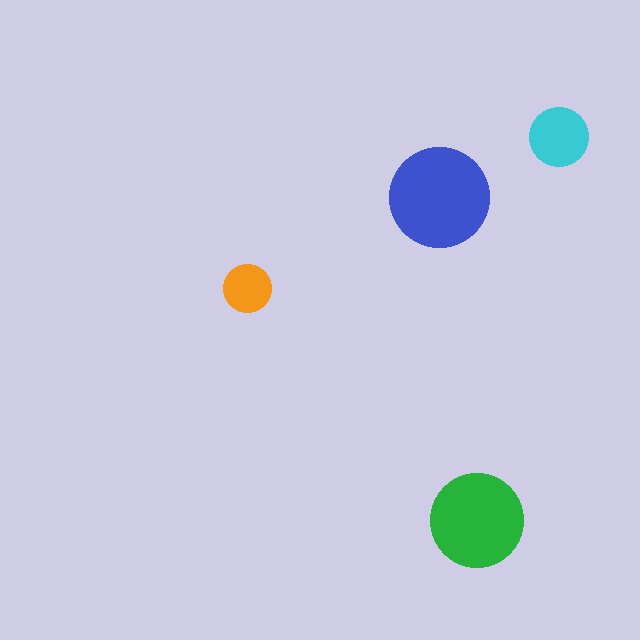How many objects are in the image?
There are 4 objects in the image.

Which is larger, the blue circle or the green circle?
The blue one.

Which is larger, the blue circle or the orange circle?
The blue one.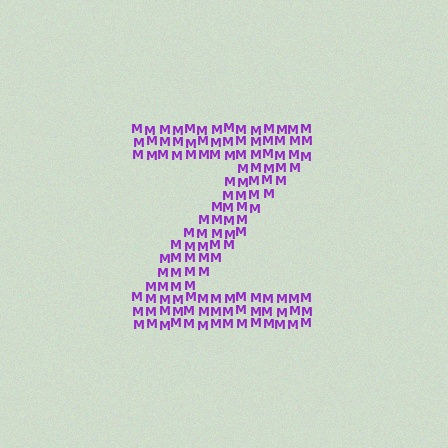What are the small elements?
The small elements are letter M's.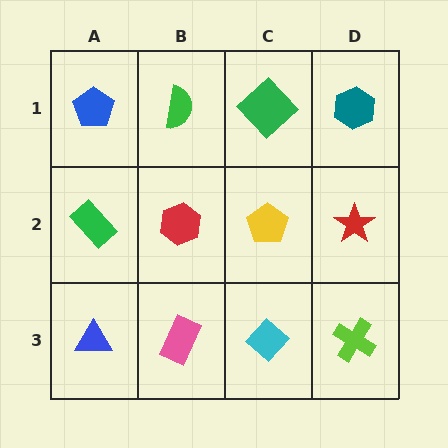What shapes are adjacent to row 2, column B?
A green semicircle (row 1, column B), a pink rectangle (row 3, column B), a green rectangle (row 2, column A), a yellow pentagon (row 2, column C).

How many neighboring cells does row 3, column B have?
3.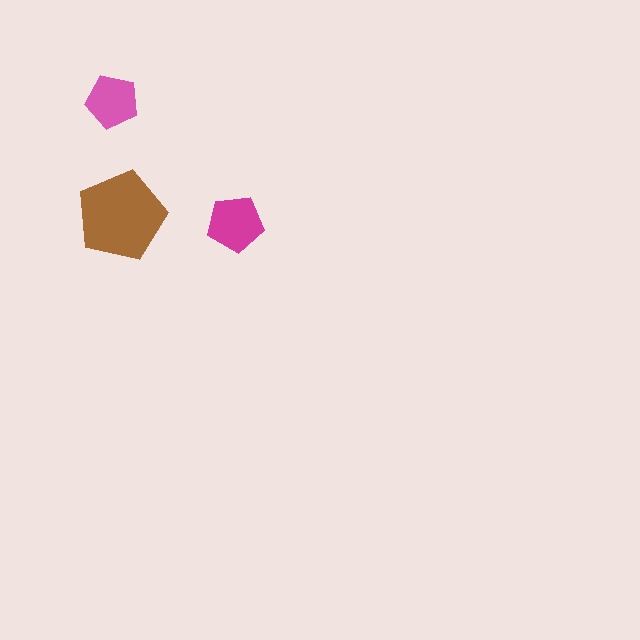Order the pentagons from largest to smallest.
the brown one, the magenta one, the pink one.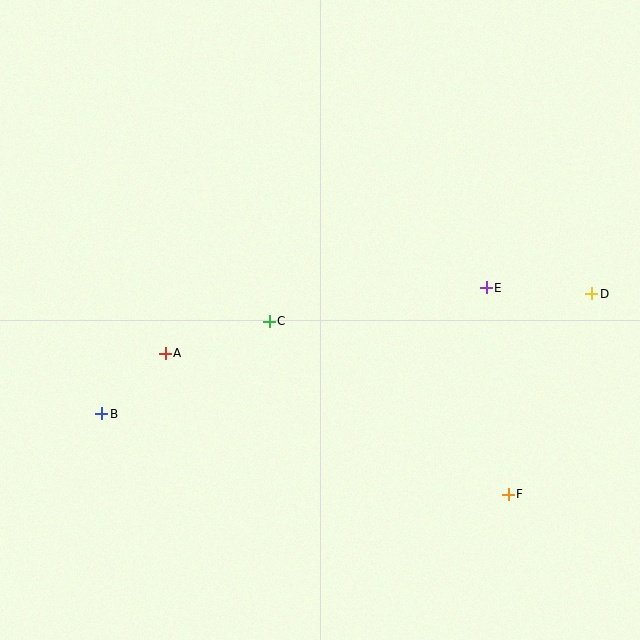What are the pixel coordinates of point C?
Point C is at (269, 321).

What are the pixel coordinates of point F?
Point F is at (508, 494).